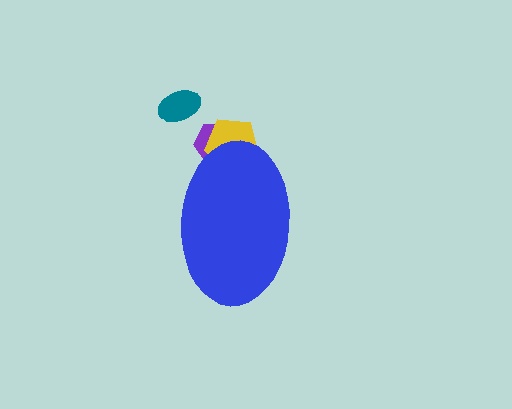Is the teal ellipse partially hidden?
No, the teal ellipse is fully visible.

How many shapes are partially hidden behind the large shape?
2 shapes are partially hidden.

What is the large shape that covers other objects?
A blue ellipse.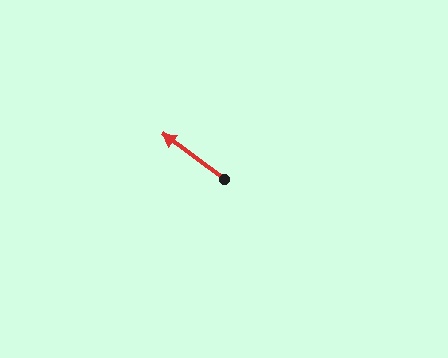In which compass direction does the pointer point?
Northwest.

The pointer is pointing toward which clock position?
Roughly 10 o'clock.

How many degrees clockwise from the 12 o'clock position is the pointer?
Approximately 307 degrees.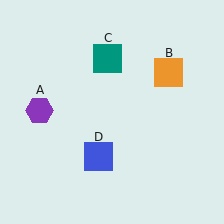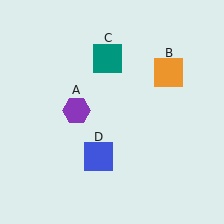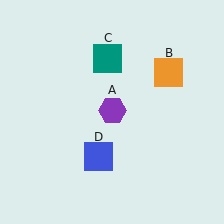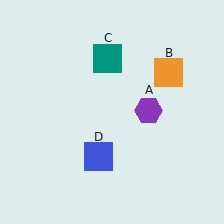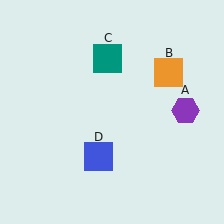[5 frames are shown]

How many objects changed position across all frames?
1 object changed position: purple hexagon (object A).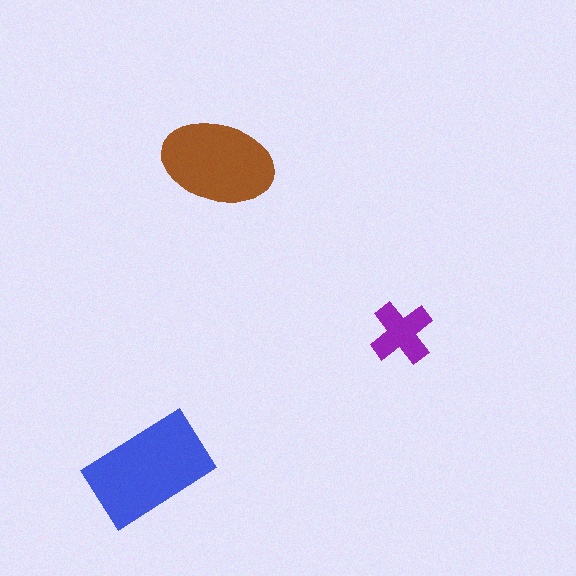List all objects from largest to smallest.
The blue rectangle, the brown ellipse, the purple cross.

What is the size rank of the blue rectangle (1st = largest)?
1st.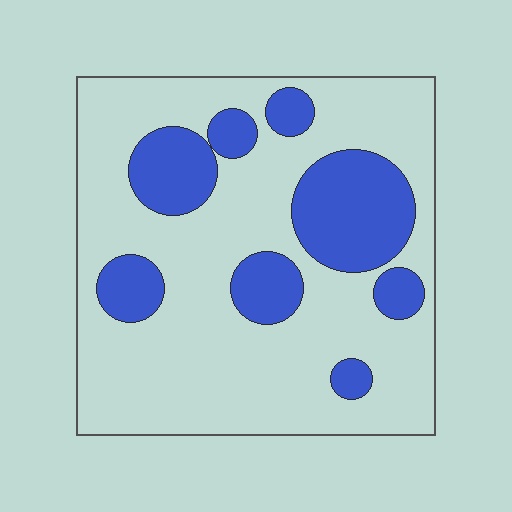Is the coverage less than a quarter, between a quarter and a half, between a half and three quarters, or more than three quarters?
Between a quarter and a half.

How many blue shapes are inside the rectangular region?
8.